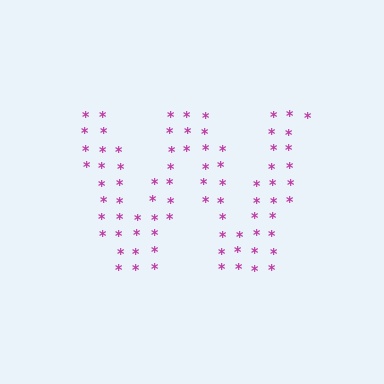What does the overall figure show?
The overall figure shows the letter W.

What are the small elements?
The small elements are asterisks.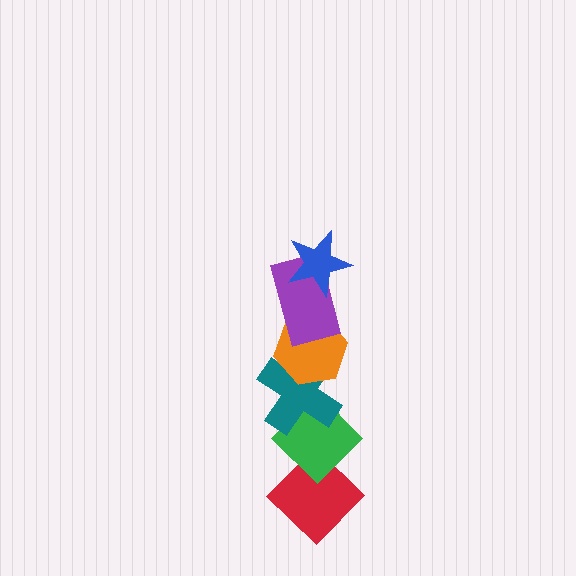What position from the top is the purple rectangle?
The purple rectangle is 2nd from the top.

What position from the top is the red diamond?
The red diamond is 6th from the top.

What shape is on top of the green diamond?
The teal cross is on top of the green diamond.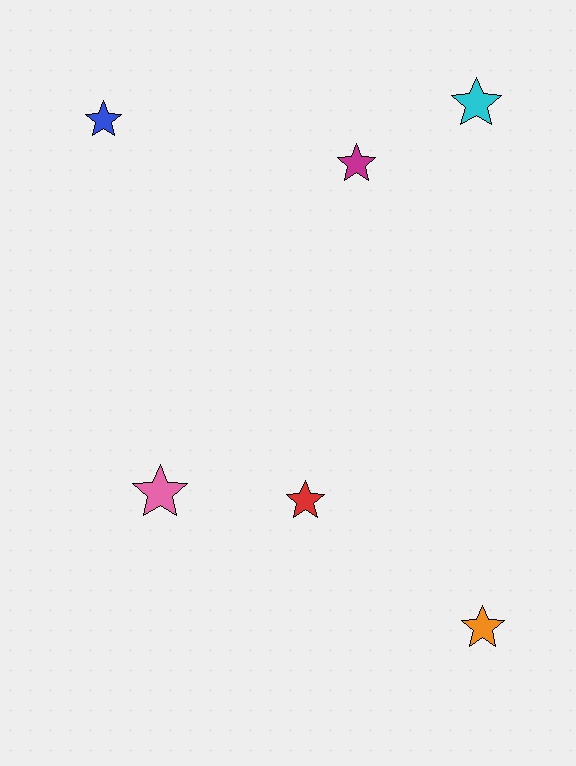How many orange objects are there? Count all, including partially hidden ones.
There is 1 orange object.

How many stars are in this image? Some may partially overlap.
There are 6 stars.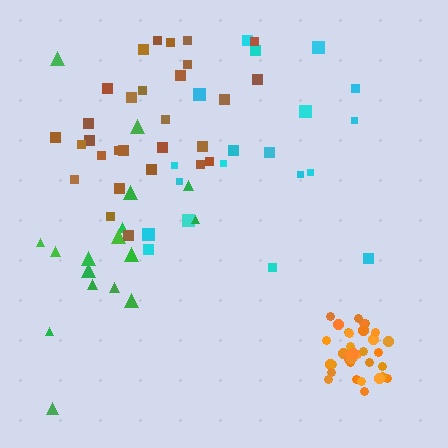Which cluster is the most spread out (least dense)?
Green.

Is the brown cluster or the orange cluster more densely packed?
Orange.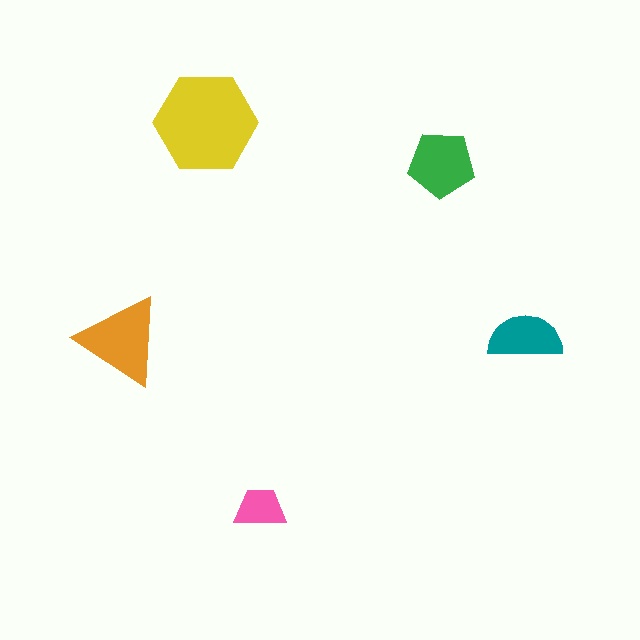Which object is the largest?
The yellow hexagon.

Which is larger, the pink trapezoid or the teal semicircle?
The teal semicircle.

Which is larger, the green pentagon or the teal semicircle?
The green pentagon.